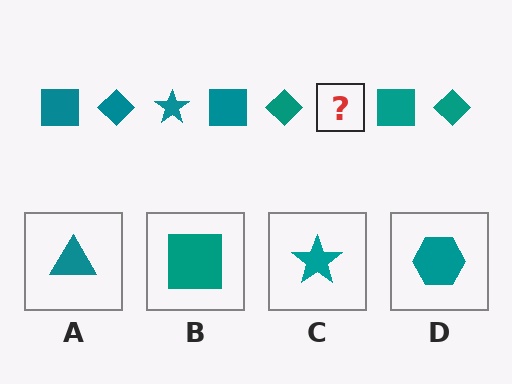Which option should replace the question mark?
Option C.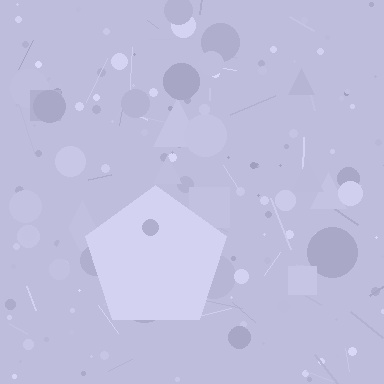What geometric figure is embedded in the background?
A pentagon is embedded in the background.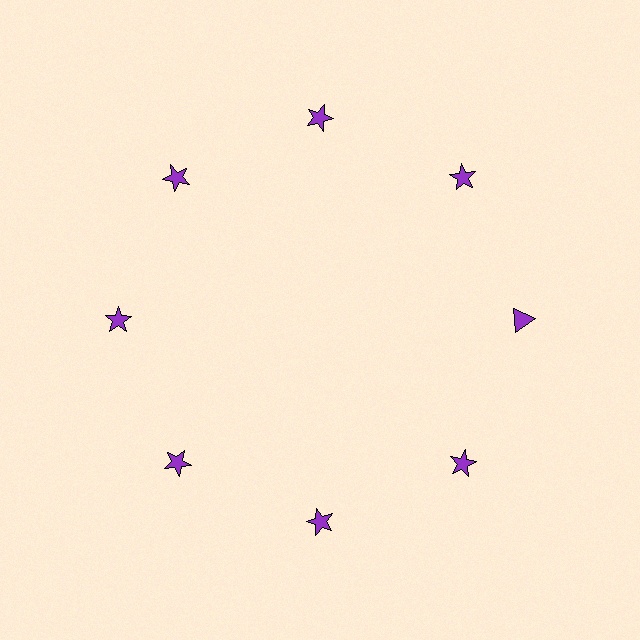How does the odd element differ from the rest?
It has a different shape: triangle instead of star.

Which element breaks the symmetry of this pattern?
The purple triangle at roughly the 3 o'clock position breaks the symmetry. All other shapes are purple stars.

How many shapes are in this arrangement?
There are 8 shapes arranged in a ring pattern.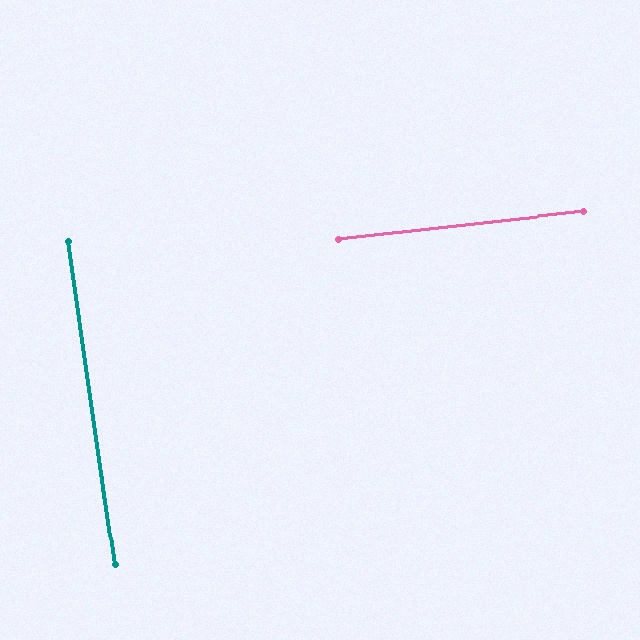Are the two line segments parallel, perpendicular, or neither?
Perpendicular — they meet at approximately 88°.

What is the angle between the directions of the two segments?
Approximately 88 degrees.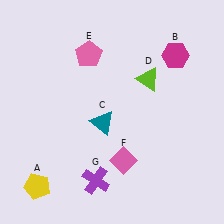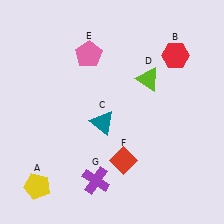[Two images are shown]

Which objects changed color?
B changed from magenta to red. F changed from pink to red.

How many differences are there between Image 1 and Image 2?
There are 2 differences between the two images.